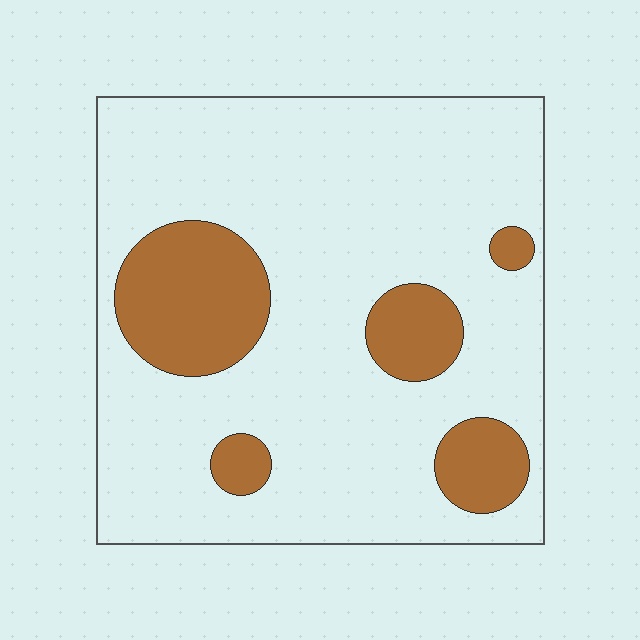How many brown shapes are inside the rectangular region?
5.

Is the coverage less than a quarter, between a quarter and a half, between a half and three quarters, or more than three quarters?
Less than a quarter.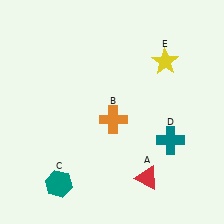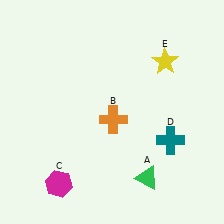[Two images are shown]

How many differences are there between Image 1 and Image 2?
There are 2 differences between the two images.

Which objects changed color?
A changed from red to green. C changed from teal to magenta.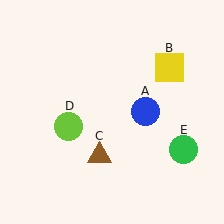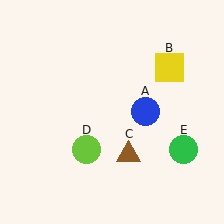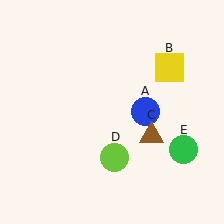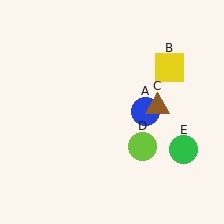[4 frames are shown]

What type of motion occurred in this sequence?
The brown triangle (object C), lime circle (object D) rotated counterclockwise around the center of the scene.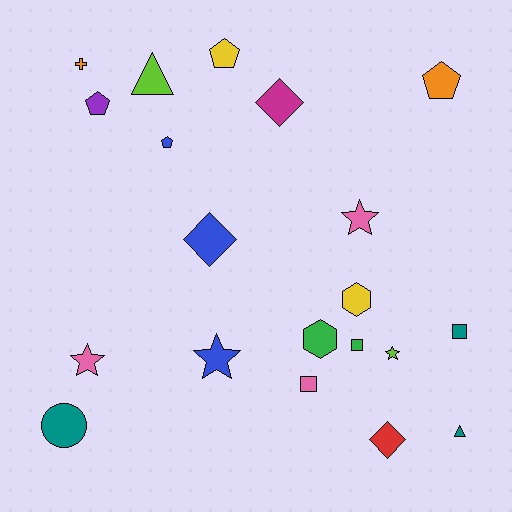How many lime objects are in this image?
There are 2 lime objects.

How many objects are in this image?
There are 20 objects.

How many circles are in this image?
There is 1 circle.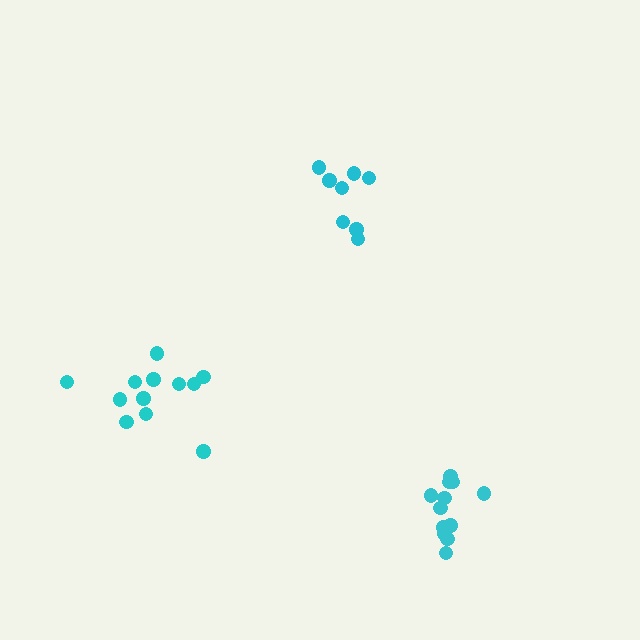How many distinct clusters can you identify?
There are 3 distinct clusters.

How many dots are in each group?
Group 1: 8 dots, Group 2: 12 dots, Group 3: 12 dots (32 total).